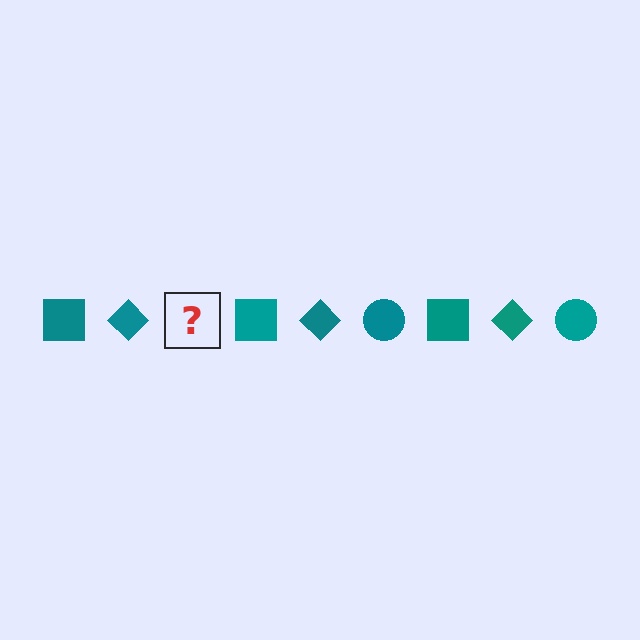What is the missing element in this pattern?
The missing element is a teal circle.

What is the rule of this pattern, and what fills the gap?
The rule is that the pattern cycles through square, diamond, circle shapes in teal. The gap should be filled with a teal circle.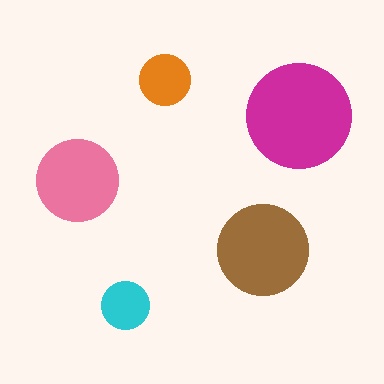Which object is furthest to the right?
The magenta circle is rightmost.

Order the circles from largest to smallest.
the magenta one, the brown one, the pink one, the orange one, the cyan one.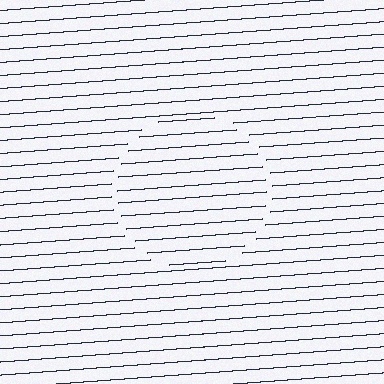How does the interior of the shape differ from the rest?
The interior of the shape contains the same grating, shifted by half a period — the contour is defined by the phase discontinuity where line-ends from the inner and outer gratings abut.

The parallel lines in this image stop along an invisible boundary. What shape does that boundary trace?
An illusory circle. The interior of the shape contains the same grating, shifted by half a period — the contour is defined by the phase discontinuity where line-ends from the inner and outer gratings abut.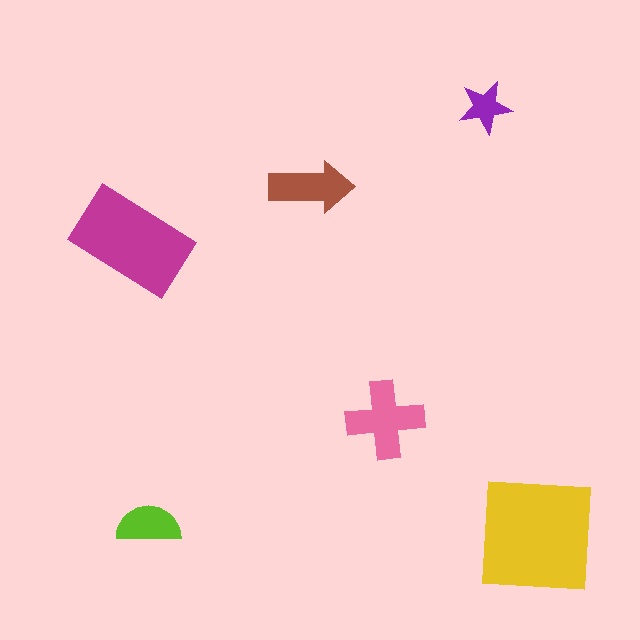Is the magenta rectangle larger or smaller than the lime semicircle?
Larger.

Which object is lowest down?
The yellow square is bottommost.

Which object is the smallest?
The purple star.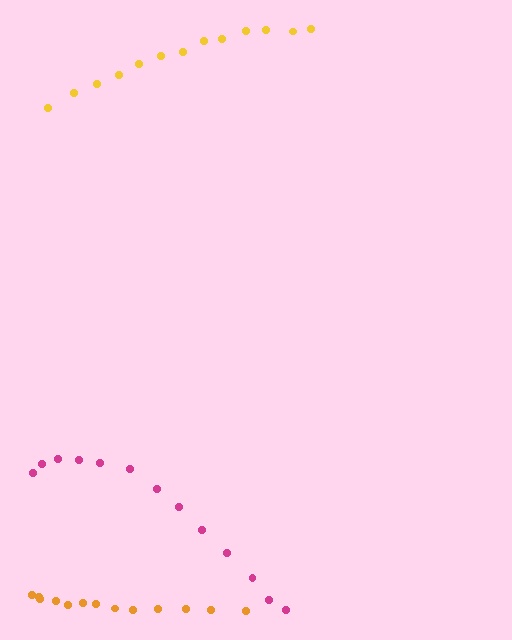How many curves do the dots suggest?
There are 3 distinct paths.